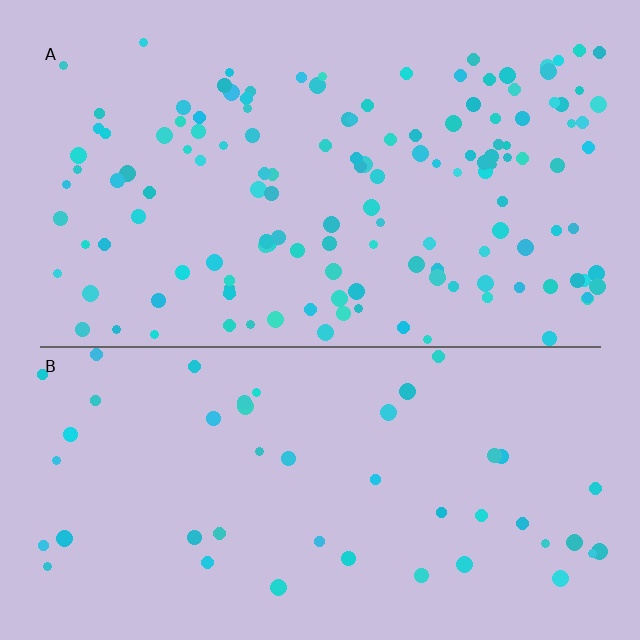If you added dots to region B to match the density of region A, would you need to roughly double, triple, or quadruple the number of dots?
Approximately triple.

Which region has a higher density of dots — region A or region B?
A (the top).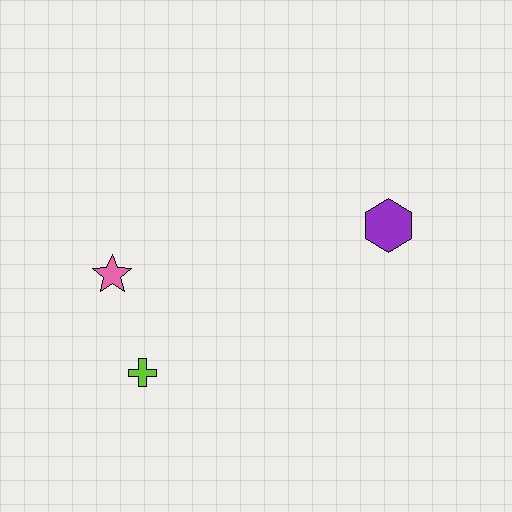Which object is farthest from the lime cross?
The purple hexagon is farthest from the lime cross.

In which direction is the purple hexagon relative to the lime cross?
The purple hexagon is to the right of the lime cross.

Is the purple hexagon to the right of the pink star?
Yes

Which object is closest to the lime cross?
The pink star is closest to the lime cross.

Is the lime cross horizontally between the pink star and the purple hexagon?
Yes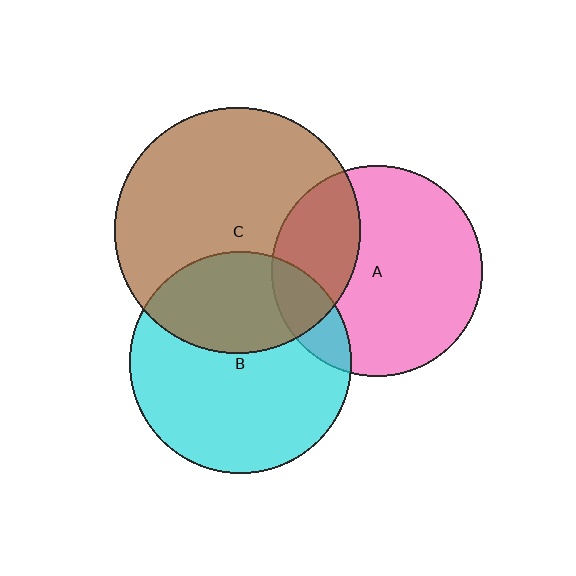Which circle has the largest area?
Circle C (brown).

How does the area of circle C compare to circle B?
Approximately 1.2 times.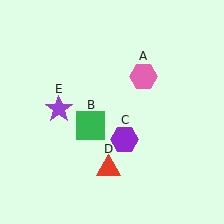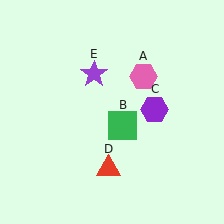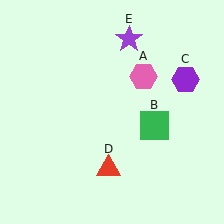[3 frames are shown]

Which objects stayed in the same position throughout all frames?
Pink hexagon (object A) and red triangle (object D) remained stationary.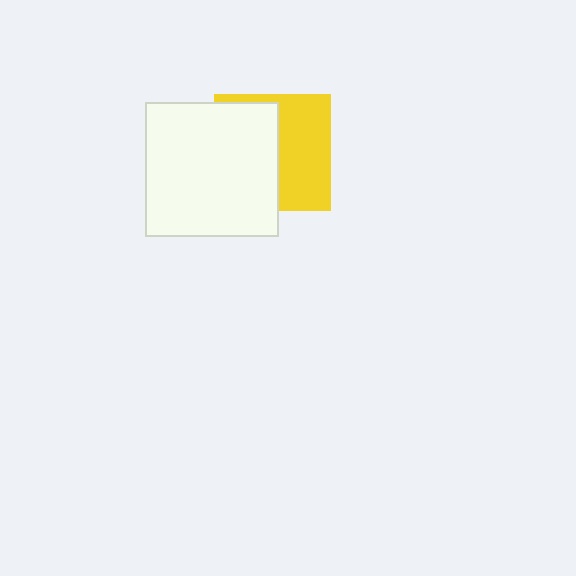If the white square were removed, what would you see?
You would see the complete yellow square.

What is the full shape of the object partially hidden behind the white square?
The partially hidden object is a yellow square.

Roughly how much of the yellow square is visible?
About half of it is visible (roughly 48%).